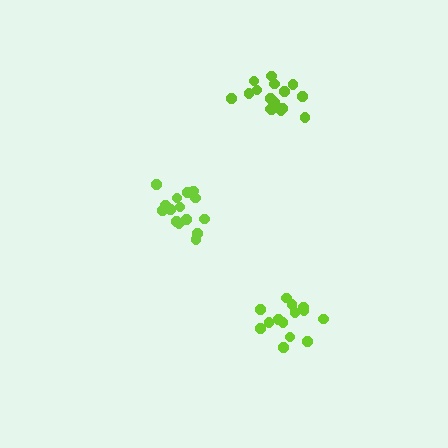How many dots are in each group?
Group 1: 16 dots, Group 2: 15 dots, Group 3: 14 dots (45 total).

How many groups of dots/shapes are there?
There are 3 groups.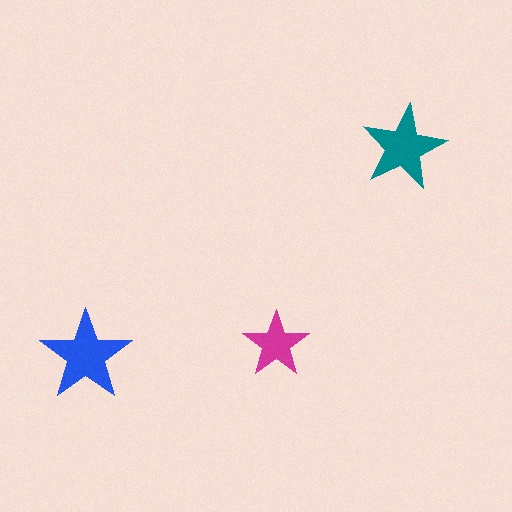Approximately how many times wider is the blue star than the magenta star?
About 1.5 times wider.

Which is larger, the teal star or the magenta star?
The teal one.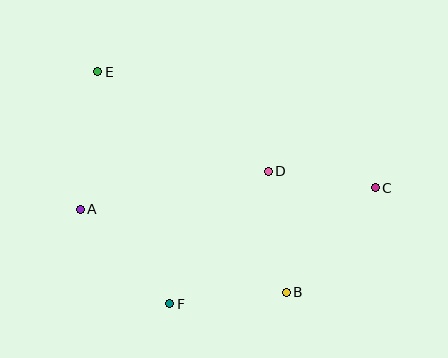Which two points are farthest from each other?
Points C and E are farthest from each other.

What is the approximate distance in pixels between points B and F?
The distance between B and F is approximately 117 pixels.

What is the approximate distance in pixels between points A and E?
The distance between A and E is approximately 138 pixels.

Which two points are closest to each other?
Points C and D are closest to each other.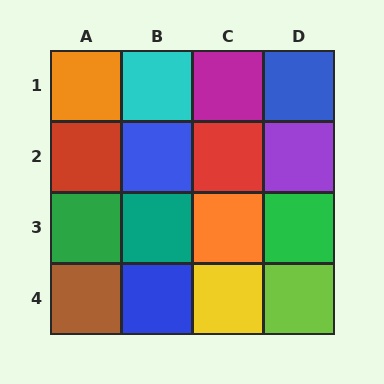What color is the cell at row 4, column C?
Yellow.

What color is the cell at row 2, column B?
Blue.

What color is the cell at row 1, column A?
Orange.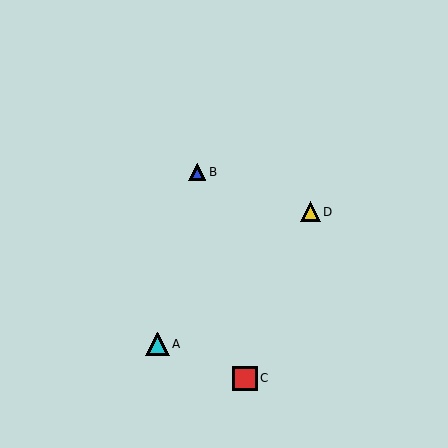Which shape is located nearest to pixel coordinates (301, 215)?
The yellow triangle (labeled D) at (310, 212) is nearest to that location.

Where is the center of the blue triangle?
The center of the blue triangle is at (197, 172).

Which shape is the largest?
The red square (labeled C) is the largest.